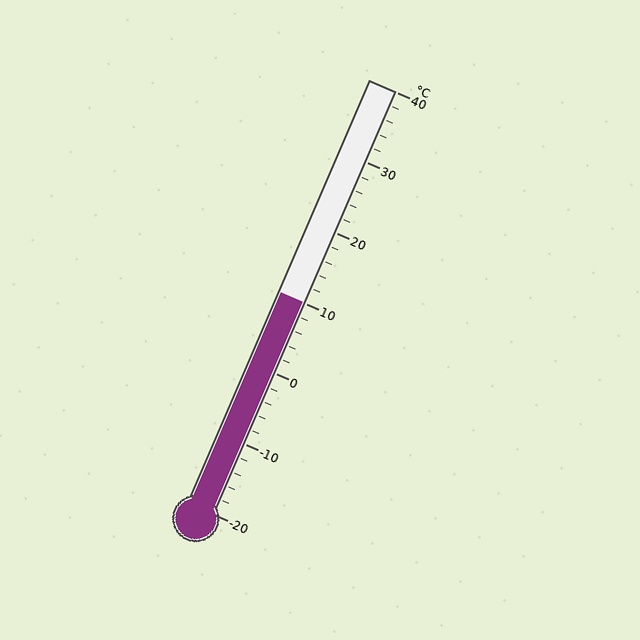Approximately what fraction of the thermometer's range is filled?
The thermometer is filled to approximately 50% of its range.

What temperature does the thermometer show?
The thermometer shows approximately 10°C.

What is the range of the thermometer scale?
The thermometer scale ranges from -20°C to 40°C.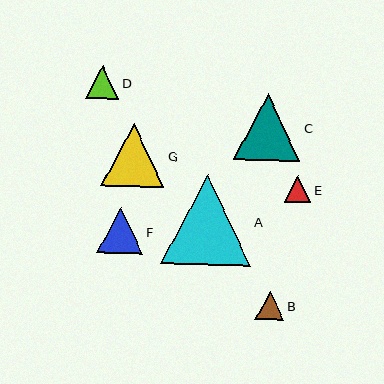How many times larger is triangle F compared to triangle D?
Triangle F is approximately 1.4 times the size of triangle D.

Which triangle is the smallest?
Triangle E is the smallest with a size of approximately 27 pixels.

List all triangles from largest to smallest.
From largest to smallest: A, C, G, F, D, B, E.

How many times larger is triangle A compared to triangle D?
Triangle A is approximately 2.7 times the size of triangle D.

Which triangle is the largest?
Triangle A is the largest with a size of approximately 90 pixels.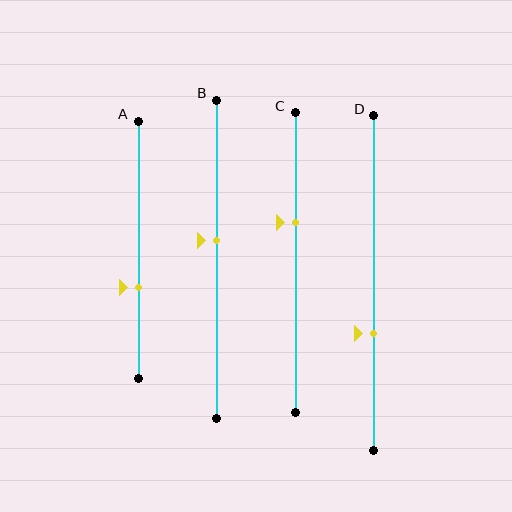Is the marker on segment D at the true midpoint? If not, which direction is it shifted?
No, the marker on segment D is shifted downward by about 15% of the segment length.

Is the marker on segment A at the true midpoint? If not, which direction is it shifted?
No, the marker on segment A is shifted downward by about 14% of the segment length.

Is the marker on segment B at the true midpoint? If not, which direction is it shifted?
No, the marker on segment B is shifted upward by about 6% of the segment length.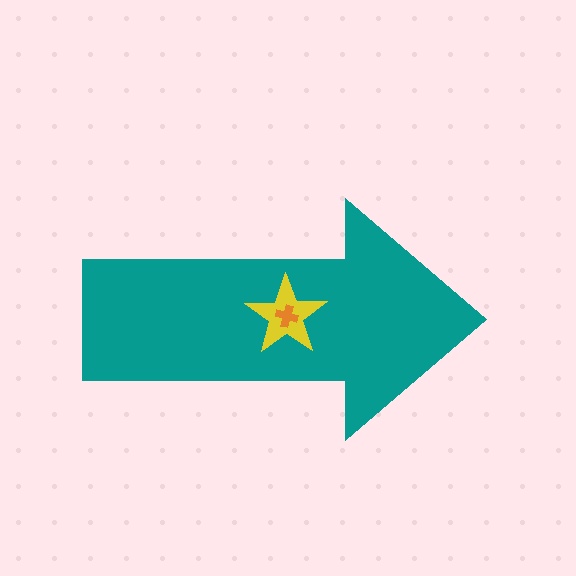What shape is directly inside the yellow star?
The orange cross.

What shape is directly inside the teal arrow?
The yellow star.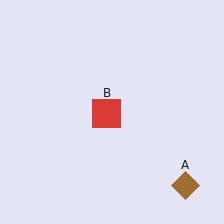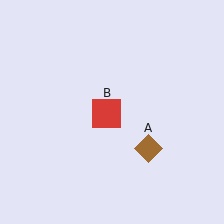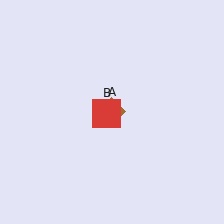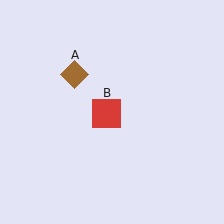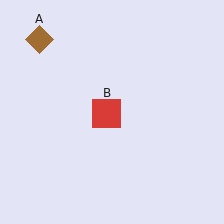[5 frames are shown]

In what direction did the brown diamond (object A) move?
The brown diamond (object A) moved up and to the left.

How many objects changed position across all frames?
1 object changed position: brown diamond (object A).